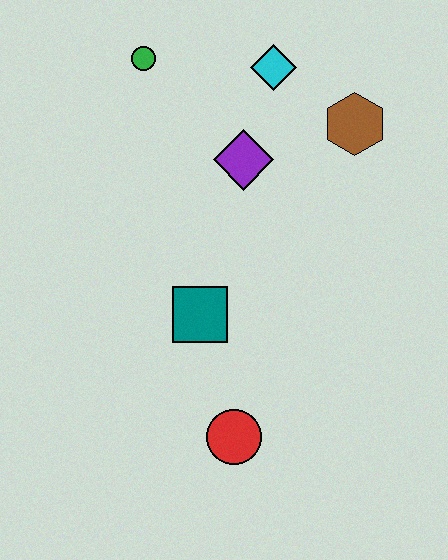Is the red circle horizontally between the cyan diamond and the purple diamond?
No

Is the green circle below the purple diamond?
No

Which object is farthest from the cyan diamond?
The red circle is farthest from the cyan diamond.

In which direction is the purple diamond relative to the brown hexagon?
The purple diamond is to the left of the brown hexagon.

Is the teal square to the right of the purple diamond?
No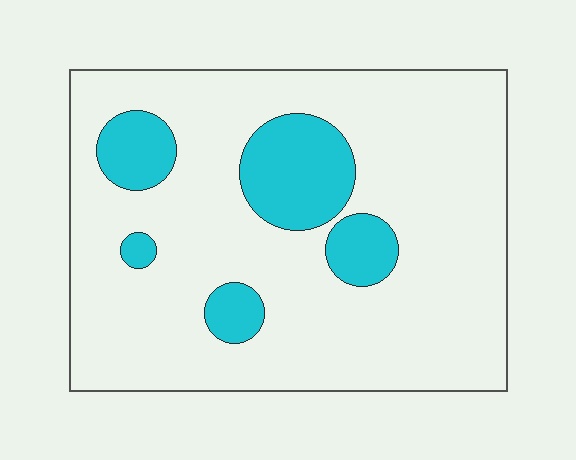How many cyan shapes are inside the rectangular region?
5.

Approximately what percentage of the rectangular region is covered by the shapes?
Approximately 15%.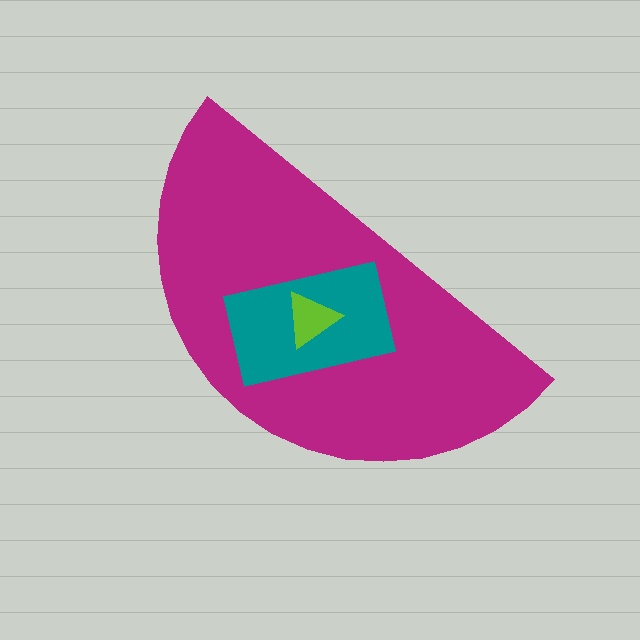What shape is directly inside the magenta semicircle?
The teal rectangle.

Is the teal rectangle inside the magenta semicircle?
Yes.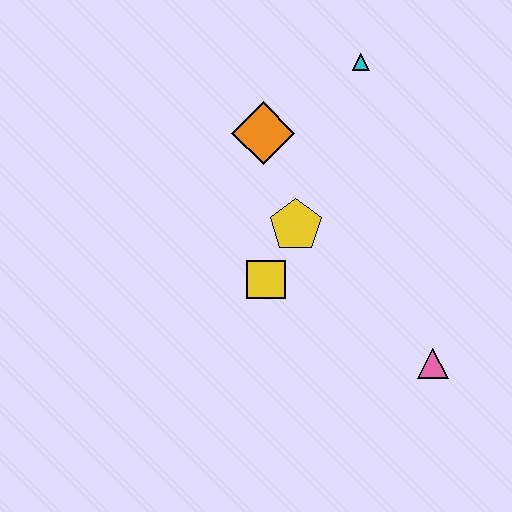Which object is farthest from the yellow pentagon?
The pink triangle is farthest from the yellow pentagon.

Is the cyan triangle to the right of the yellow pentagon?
Yes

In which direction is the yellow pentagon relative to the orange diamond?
The yellow pentagon is below the orange diamond.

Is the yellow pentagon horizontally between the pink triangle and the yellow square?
Yes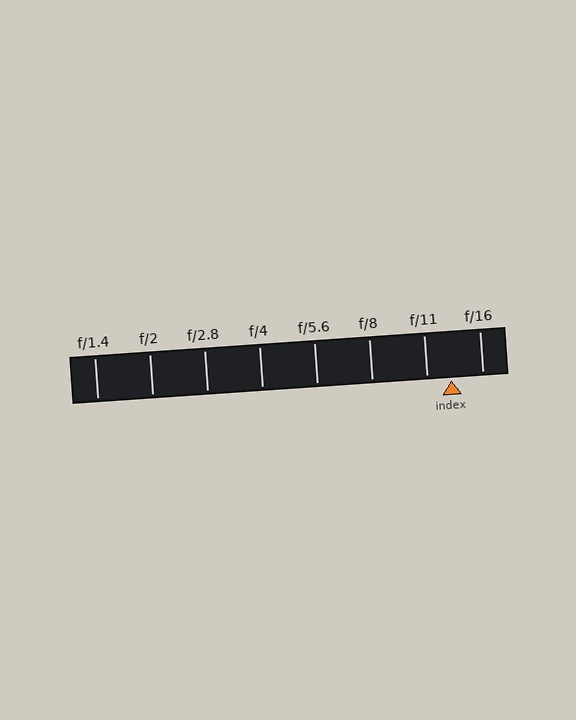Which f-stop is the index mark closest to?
The index mark is closest to f/11.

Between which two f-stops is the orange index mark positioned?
The index mark is between f/11 and f/16.